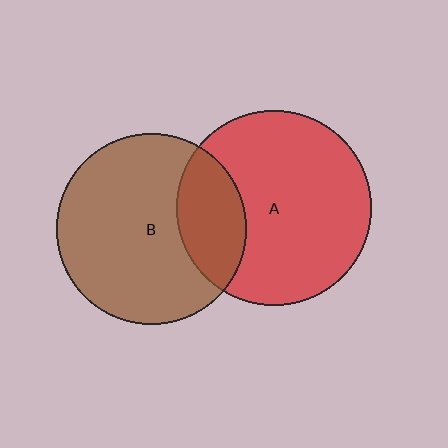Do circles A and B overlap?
Yes.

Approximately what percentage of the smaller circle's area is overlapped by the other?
Approximately 25%.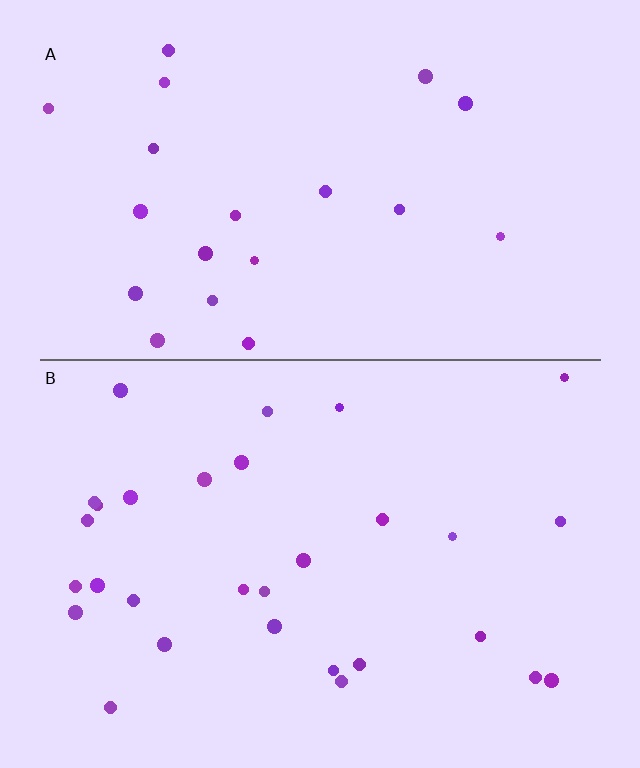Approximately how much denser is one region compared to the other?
Approximately 1.5× — region B over region A.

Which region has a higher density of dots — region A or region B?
B (the bottom).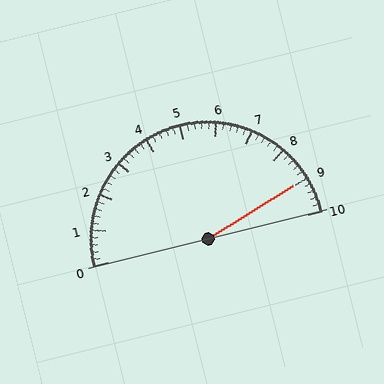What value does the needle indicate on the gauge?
The needle indicates approximately 9.0.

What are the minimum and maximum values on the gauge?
The gauge ranges from 0 to 10.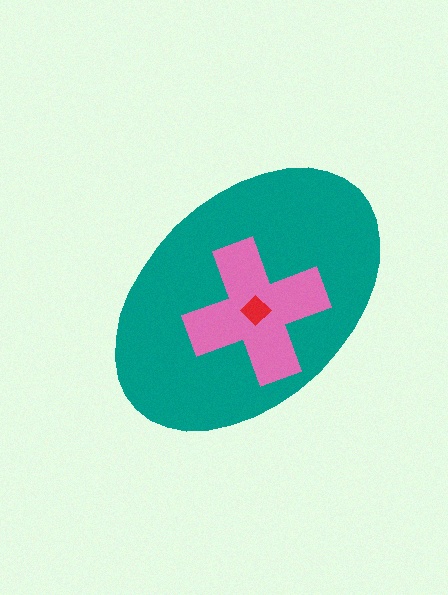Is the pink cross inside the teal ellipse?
Yes.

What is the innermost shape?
The red diamond.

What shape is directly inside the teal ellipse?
The pink cross.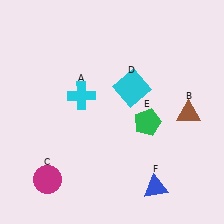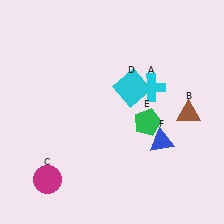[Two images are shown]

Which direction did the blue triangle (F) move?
The blue triangle (F) moved up.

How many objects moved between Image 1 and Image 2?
2 objects moved between the two images.